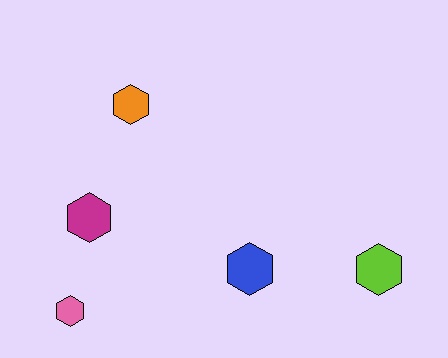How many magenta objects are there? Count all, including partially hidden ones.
There is 1 magenta object.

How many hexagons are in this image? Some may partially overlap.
There are 5 hexagons.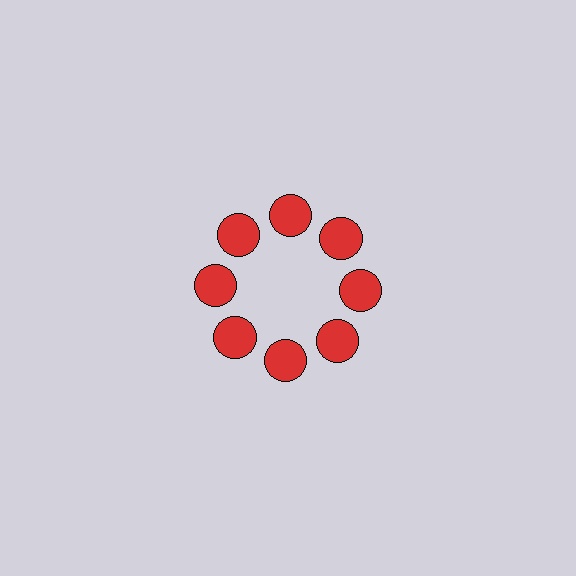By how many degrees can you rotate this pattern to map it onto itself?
The pattern maps onto itself every 45 degrees of rotation.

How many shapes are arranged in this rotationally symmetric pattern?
There are 8 shapes, arranged in 8 groups of 1.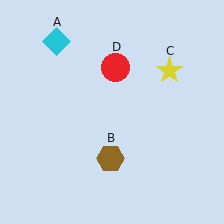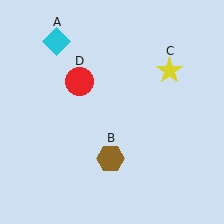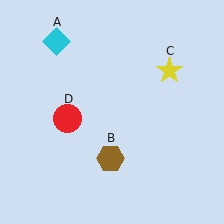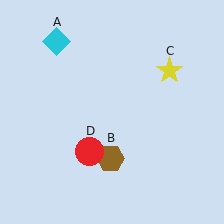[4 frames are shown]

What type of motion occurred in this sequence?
The red circle (object D) rotated counterclockwise around the center of the scene.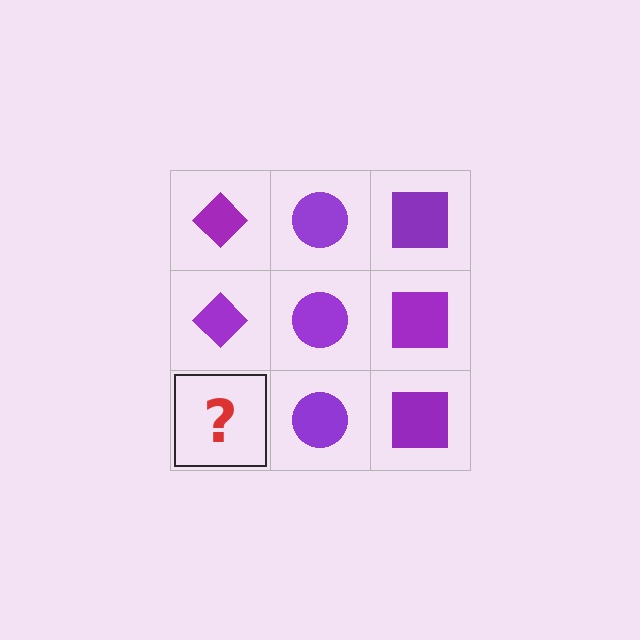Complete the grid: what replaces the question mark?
The question mark should be replaced with a purple diamond.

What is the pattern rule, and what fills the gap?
The rule is that each column has a consistent shape. The gap should be filled with a purple diamond.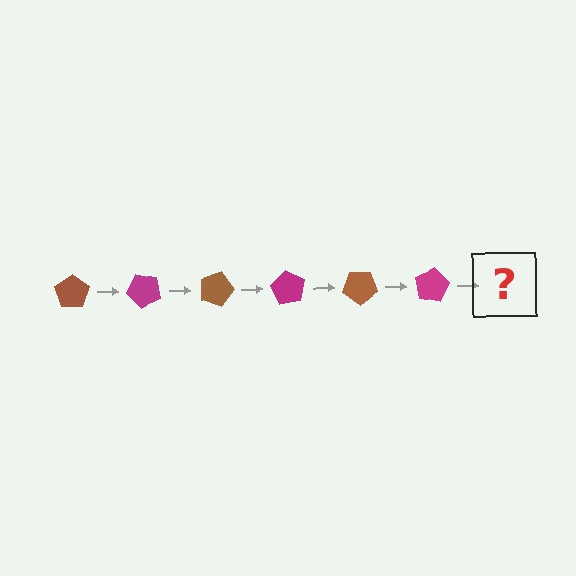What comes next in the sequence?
The next element should be a brown pentagon, rotated 270 degrees from the start.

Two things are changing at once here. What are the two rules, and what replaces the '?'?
The two rules are that it rotates 45 degrees each step and the color cycles through brown and magenta. The '?' should be a brown pentagon, rotated 270 degrees from the start.